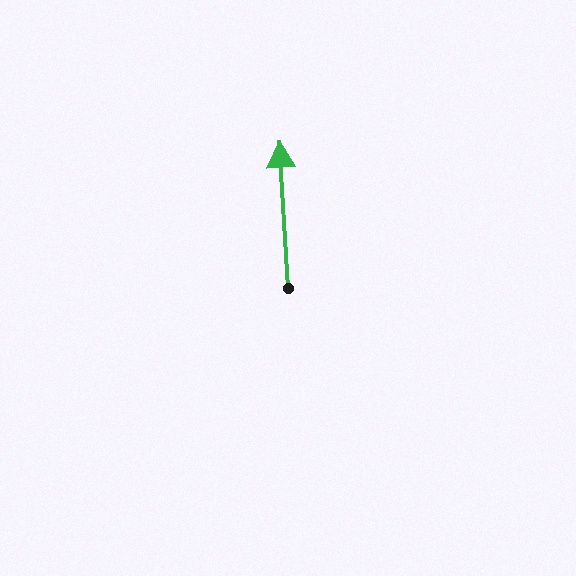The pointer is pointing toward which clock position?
Roughly 12 o'clock.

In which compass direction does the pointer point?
North.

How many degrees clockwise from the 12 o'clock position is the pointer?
Approximately 357 degrees.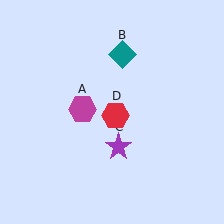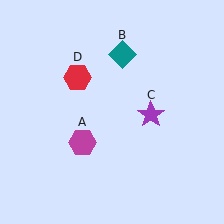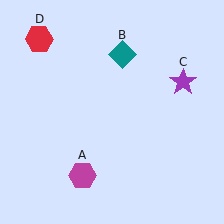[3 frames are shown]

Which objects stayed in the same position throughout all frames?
Teal diamond (object B) remained stationary.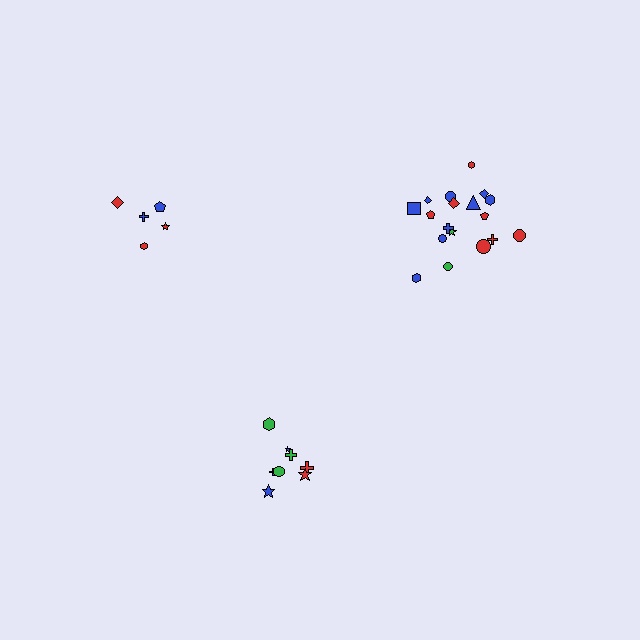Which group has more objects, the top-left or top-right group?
The top-right group.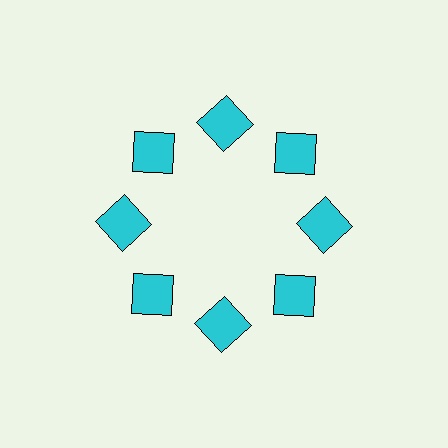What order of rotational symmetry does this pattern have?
This pattern has 8-fold rotational symmetry.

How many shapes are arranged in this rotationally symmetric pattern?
There are 8 shapes, arranged in 8 groups of 1.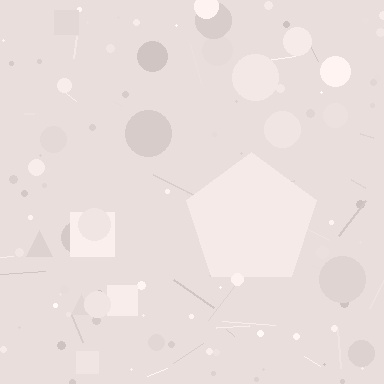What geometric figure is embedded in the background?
A pentagon is embedded in the background.